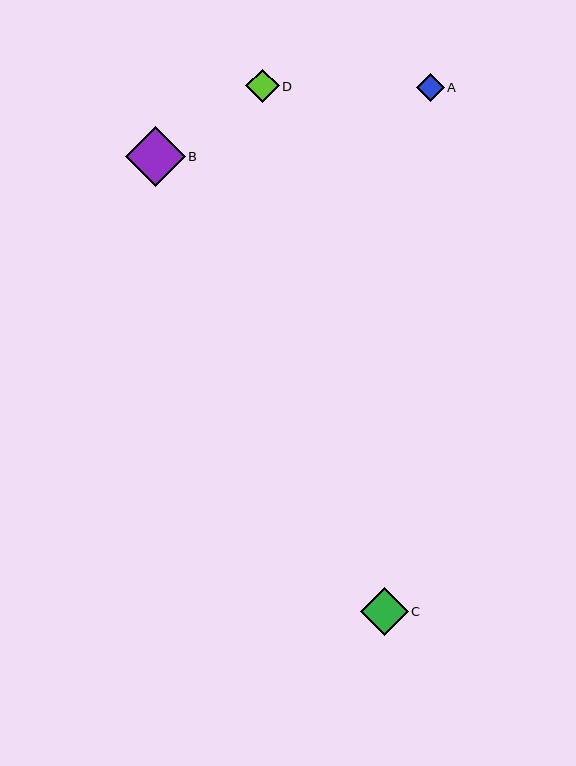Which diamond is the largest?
Diamond B is the largest with a size of approximately 59 pixels.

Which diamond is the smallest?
Diamond A is the smallest with a size of approximately 27 pixels.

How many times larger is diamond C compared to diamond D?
Diamond C is approximately 1.4 times the size of diamond D.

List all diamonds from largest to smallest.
From largest to smallest: B, C, D, A.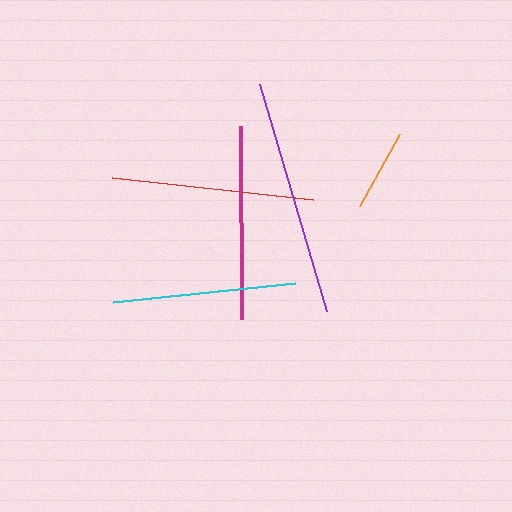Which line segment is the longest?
The purple line is the longest at approximately 236 pixels.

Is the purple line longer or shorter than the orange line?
The purple line is longer than the orange line.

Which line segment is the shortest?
The orange line is the shortest at approximately 82 pixels.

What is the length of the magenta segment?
The magenta segment is approximately 193 pixels long.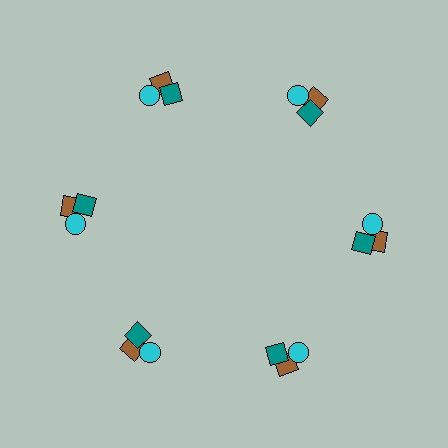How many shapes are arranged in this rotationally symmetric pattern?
There are 18 shapes, arranged in 6 groups of 3.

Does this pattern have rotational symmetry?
Yes, this pattern has 6-fold rotational symmetry. It looks the same after rotating 60 degrees around the center.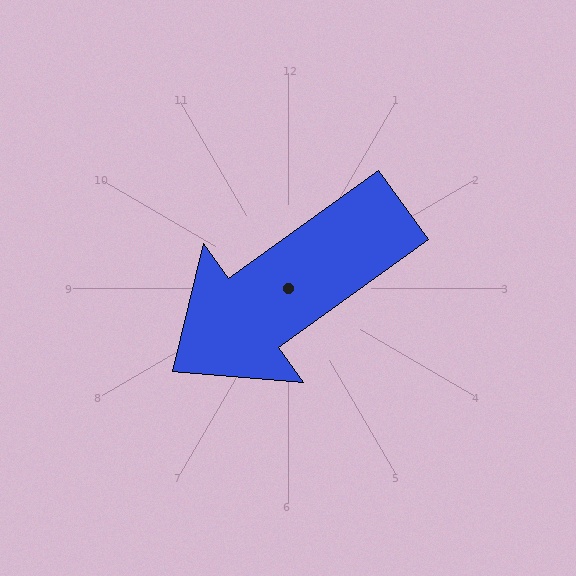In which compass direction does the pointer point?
Southwest.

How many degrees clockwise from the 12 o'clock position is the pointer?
Approximately 234 degrees.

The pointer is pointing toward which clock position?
Roughly 8 o'clock.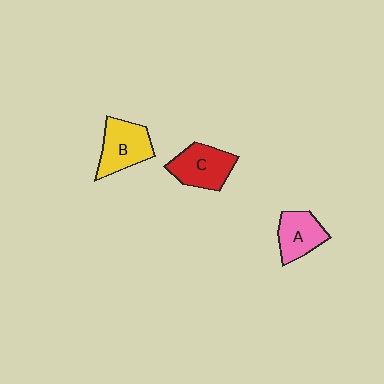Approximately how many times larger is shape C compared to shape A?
Approximately 1.2 times.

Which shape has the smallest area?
Shape A (pink).